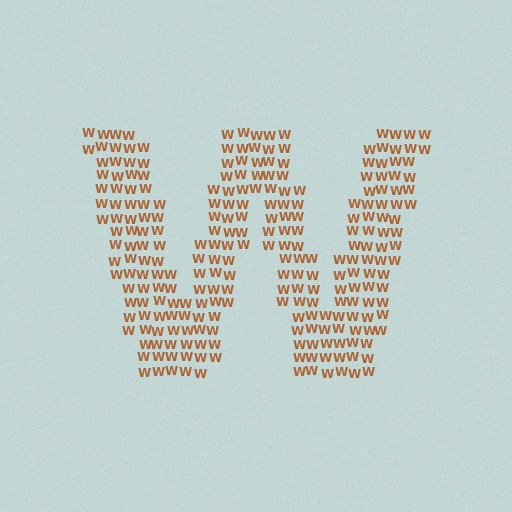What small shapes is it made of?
It is made of small letter W's.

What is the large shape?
The large shape is the letter W.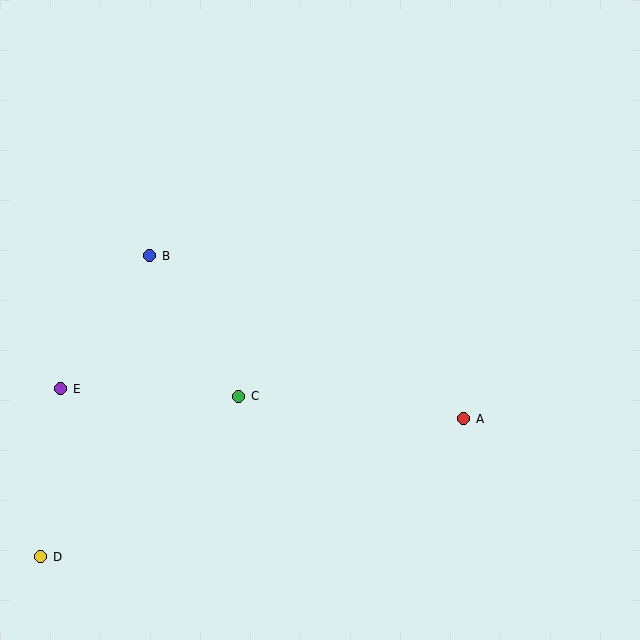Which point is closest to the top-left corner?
Point B is closest to the top-left corner.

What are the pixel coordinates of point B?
Point B is at (150, 256).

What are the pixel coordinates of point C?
Point C is at (239, 396).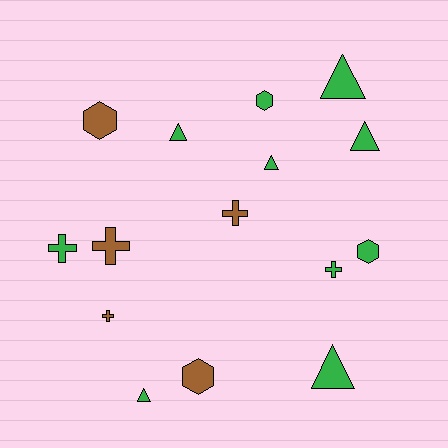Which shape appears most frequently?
Triangle, with 6 objects.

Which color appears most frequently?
Green, with 10 objects.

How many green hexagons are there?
There are 2 green hexagons.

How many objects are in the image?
There are 15 objects.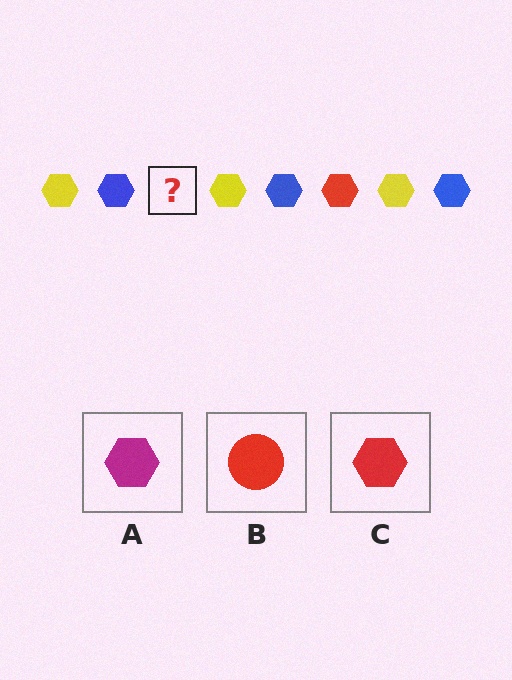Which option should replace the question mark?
Option C.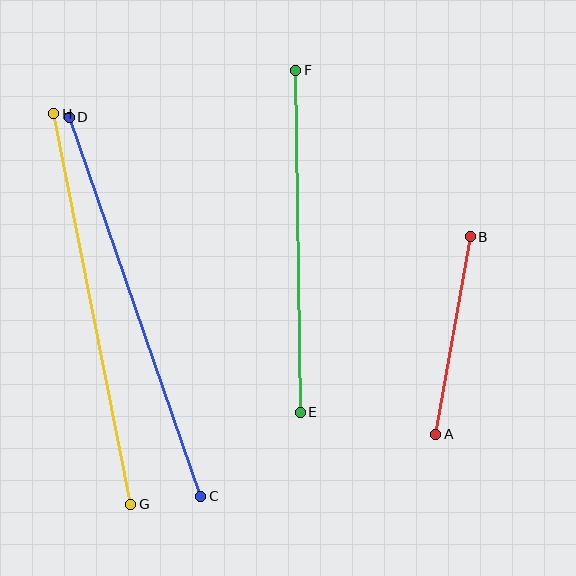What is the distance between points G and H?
The distance is approximately 398 pixels.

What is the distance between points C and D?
The distance is approximately 401 pixels.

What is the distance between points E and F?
The distance is approximately 342 pixels.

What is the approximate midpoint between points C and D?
The midpoint is at approximately (135, 307) pixels.